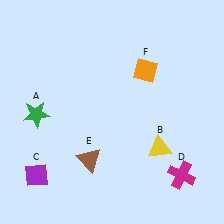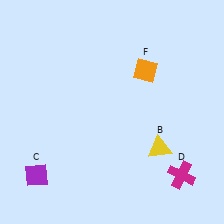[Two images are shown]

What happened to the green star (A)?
The green star (A) was removed in Image 2. It was in the bottom-left area of Image 1.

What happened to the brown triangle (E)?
The brown triangle (E) was removed in Image 2. It was in the bottom-left area of Image 1.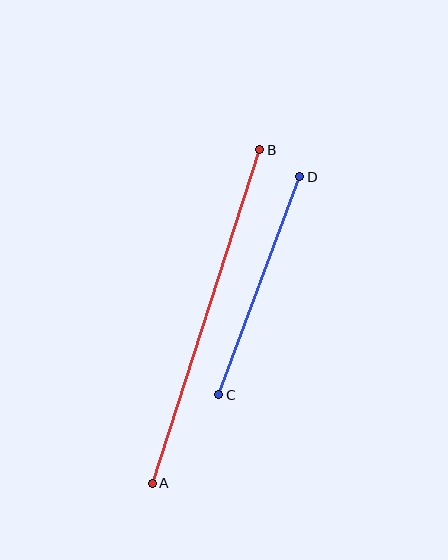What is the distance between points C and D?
The distance is approximately 233 pixels.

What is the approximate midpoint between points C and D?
The midpoint is at approximately (259, 286) pixels.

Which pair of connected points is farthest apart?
Points A and B are farthest apart.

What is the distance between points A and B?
The distance is approximately 350 pixels.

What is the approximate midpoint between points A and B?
The midpoint is at approximately (206, 317) pixels.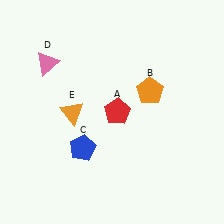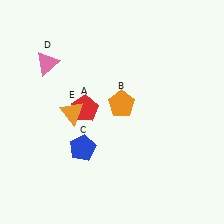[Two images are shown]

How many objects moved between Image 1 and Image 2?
2 objects moved between the two images.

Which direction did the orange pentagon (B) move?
The orange pentagon (B) moved left.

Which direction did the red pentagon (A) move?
The red pentagon (A) moved left.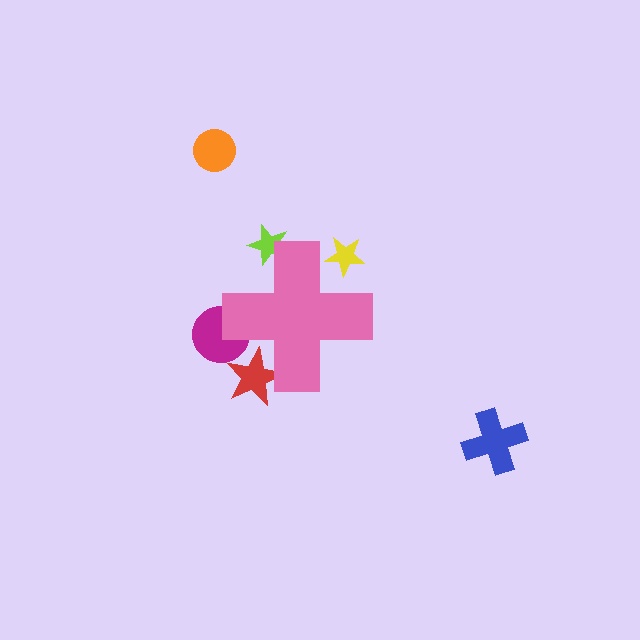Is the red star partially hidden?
Yes, the red star is partially hidden behind the pink cross.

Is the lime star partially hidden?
Yes, the lime star is partially hidden behind the pink cross.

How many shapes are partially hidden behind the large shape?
4 shapes are partially hidden.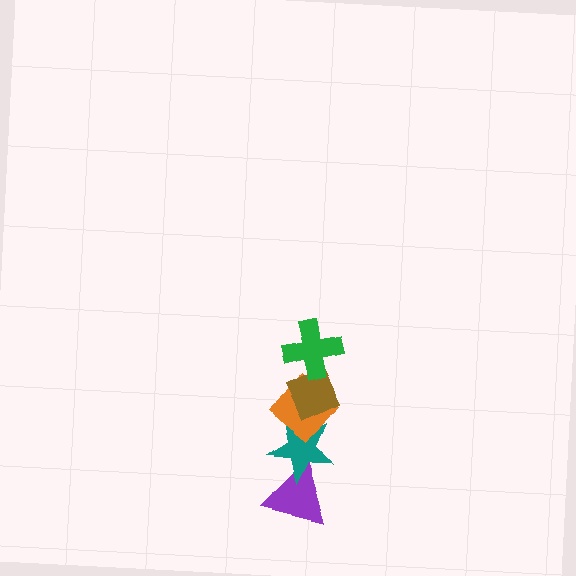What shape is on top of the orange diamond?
The brown diamond is on top of the orange diamond.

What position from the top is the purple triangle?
The purple triangle is 5th from the top.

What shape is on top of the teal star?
The orange diamond is on top of the teal star.